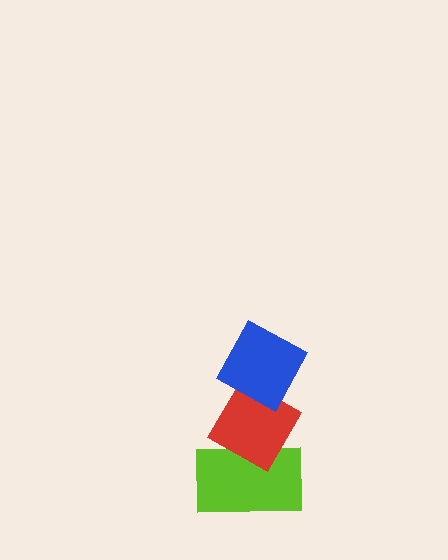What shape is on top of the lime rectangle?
The red diamond is on top of the lime rectangle.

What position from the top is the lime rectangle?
The lime rectangle is 3rd from the top.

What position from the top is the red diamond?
The red diamond is 2nd from the top.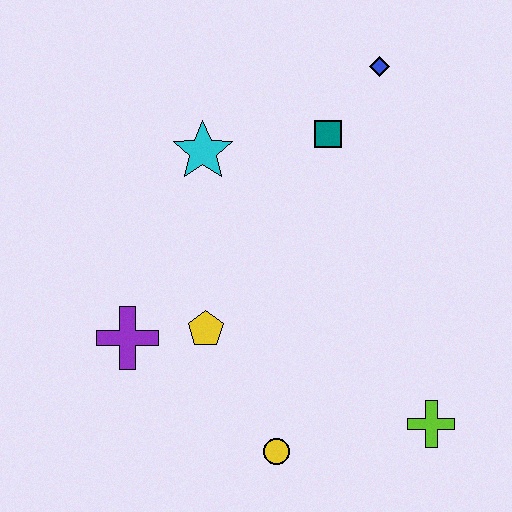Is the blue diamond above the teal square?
Yes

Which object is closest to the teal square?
The blue diamond is closest to the teal square.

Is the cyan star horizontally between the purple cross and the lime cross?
Yes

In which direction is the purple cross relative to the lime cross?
The purple cross is to the left of the lime cross.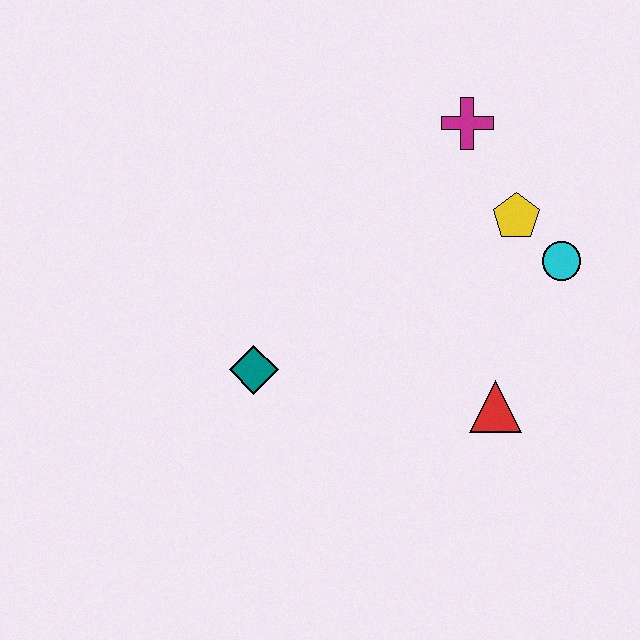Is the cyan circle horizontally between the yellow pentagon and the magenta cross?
No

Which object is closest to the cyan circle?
The yellow pentagon is closest to the cyan circle.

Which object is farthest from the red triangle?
The magenta cross is farthest from the red triangle.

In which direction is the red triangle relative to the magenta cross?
The red triangle is below the magenta cross.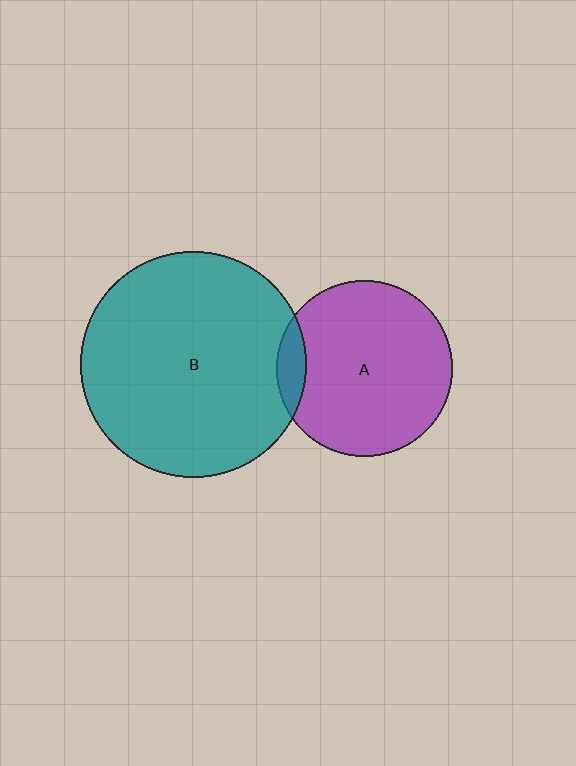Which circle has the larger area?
Circle B (teal).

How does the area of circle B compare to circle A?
Approximately 1.6 times.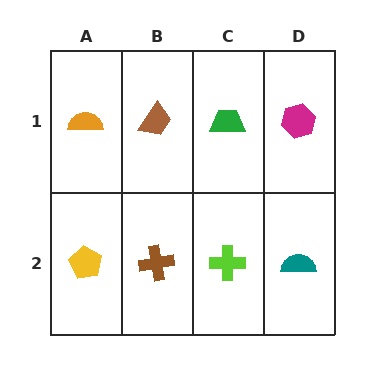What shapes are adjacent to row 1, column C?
A lime cross (row 2, column C), a brown trapezoid (row 1, column B), a magenta hexagon (row 1, column D).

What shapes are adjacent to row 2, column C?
A green trapezoid (row 1, column C), a brown cross (row 2, column B), a teal semicircle (row 2, column D).